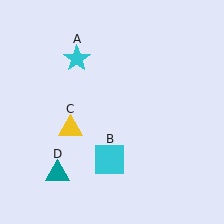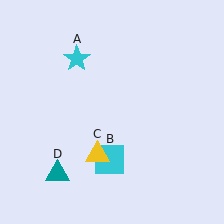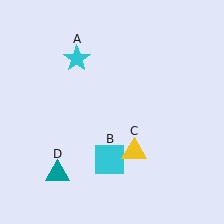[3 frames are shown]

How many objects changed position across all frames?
1 object changed position: yellow triangle (object C).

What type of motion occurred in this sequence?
The yellow triangle (object C) rotated counterclockwise around the center of the scene.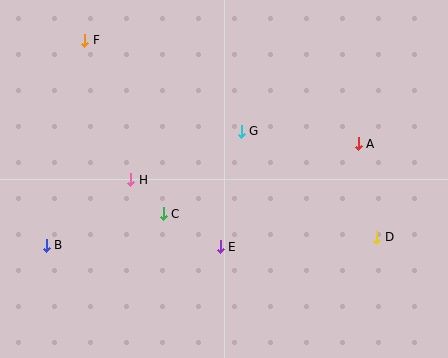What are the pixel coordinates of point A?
Point A is at (358, 144).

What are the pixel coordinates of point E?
Point E is at (220, 247).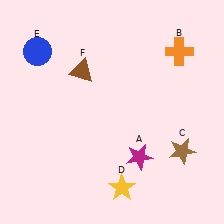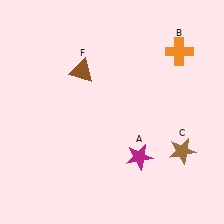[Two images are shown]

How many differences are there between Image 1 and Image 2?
There are 2 differences between the two images.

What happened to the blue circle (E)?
The blue circle (E) was removed in Image 2. It was in the top-left area of Image 1.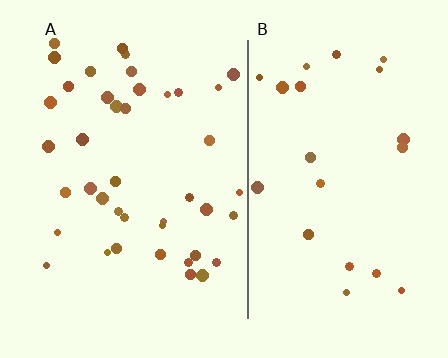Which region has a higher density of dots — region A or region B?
A (the left).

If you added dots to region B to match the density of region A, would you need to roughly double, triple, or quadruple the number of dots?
Approximately double.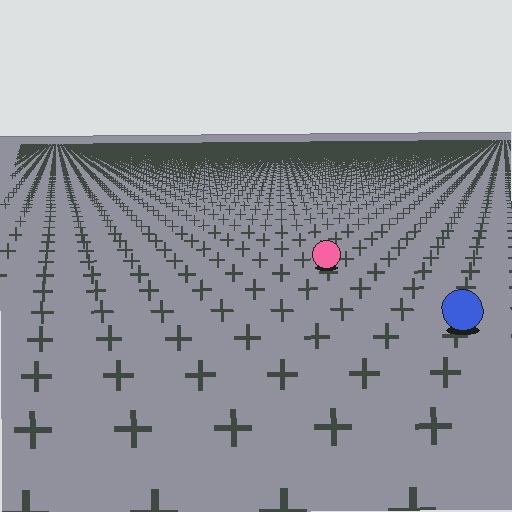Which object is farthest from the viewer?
The pink circle is farthest from the viewer. It appears smaller and the ground texture around it is denser.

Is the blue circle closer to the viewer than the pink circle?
Yes. The blue circle is closer — you can tell from the texture gradient: the ground texture is coarser near it.